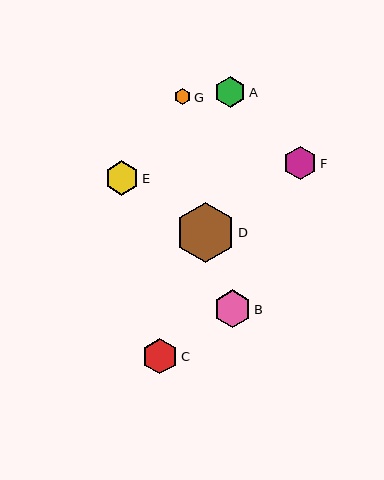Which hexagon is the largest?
Hexagon D is the largest with a size of approximately 60 pixels.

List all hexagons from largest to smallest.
From largest to smallest: D, B, C, E, F, A, G.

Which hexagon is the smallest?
Hexagon G is the smallest with a size of approximately 16 pixels.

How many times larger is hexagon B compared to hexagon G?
Hexagon B is approximately 2.4 times the size of hexagon G.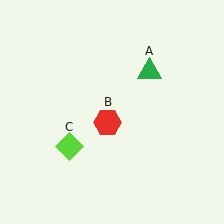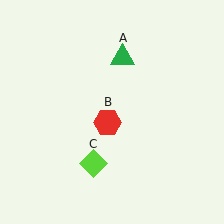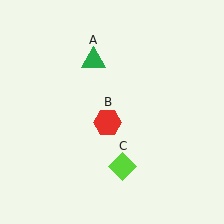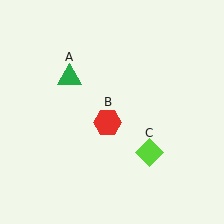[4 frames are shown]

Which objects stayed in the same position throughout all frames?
Red hexagon (object B) remained stationary.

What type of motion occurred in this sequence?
The green triangle (object A), lime diamond (object C) rotated counterclockwise around the center of the scene.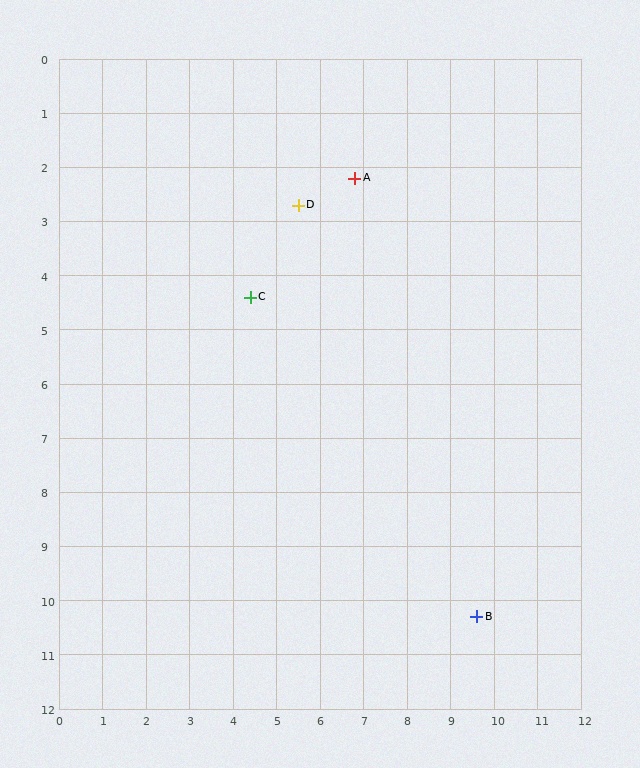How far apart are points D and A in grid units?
Points D and A are about 1.4 grid units apart.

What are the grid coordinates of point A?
Point A is at approximately (6.8, 2.2).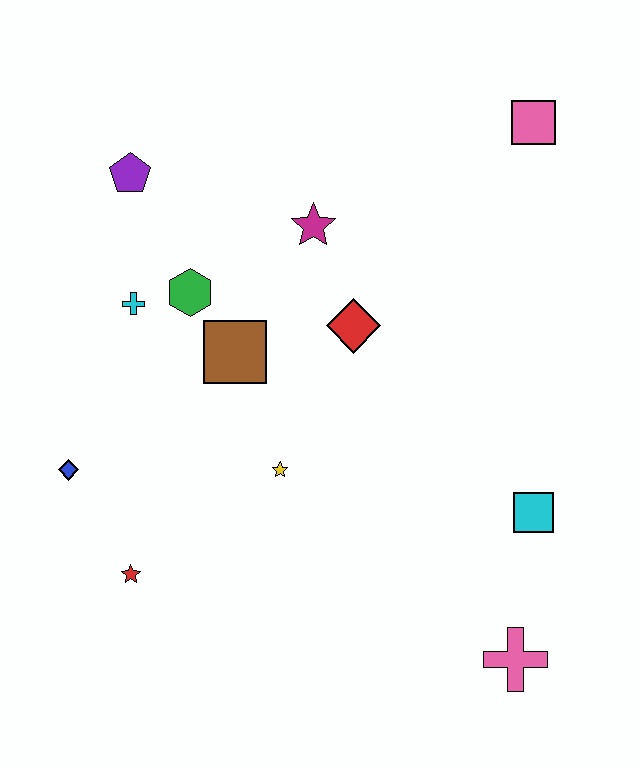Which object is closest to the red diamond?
The magenta star is closest to the red diamond.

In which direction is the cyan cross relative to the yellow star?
The cyan cross is above the yellow star.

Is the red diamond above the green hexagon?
No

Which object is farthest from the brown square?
The pink cross is farthest from the brown square.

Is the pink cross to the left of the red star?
No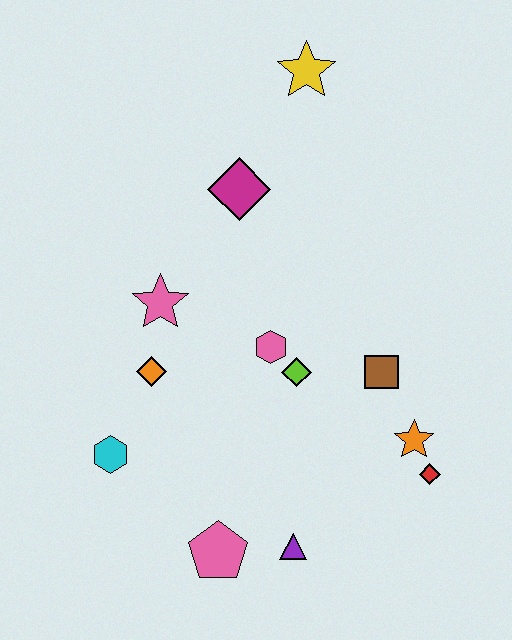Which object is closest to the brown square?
The orange star is closest to the brown square.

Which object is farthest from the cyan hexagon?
The yellow star is farthest from the cyan hexagon.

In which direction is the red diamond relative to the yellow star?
The red diamond is below the yellow star.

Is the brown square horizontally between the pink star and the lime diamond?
No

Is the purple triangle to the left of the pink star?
No